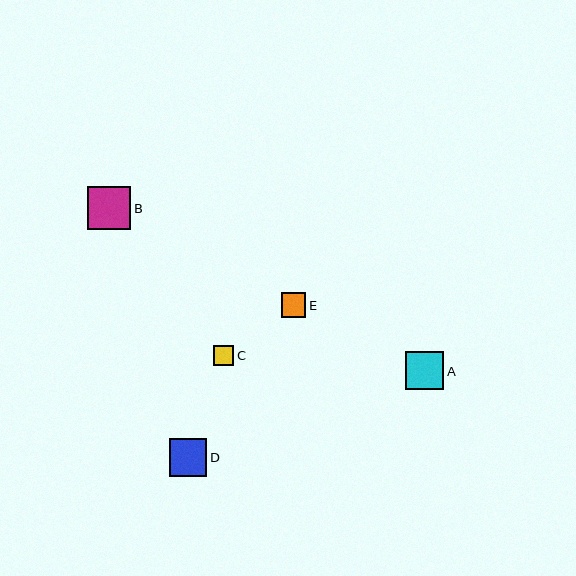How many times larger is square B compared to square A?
Square B is approximately 1.1 times the size of square A.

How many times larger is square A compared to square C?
Square A is approximately 1.9 times the size of square C.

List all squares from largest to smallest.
From largest to smallest: B, A, D, E, C.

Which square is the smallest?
Square C is the smallest with a size of approximately 20 pixels.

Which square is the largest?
Square B is the largest with a size of approximately 43 pixels.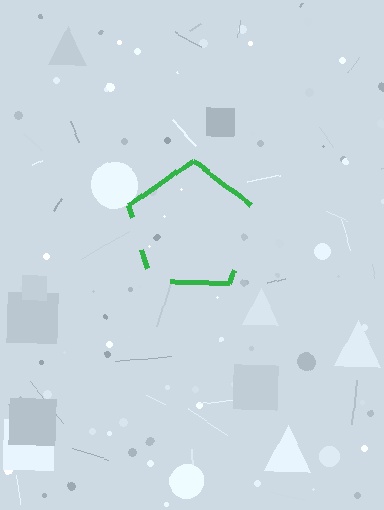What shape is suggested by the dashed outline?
The dashed outline suggests a pentagon.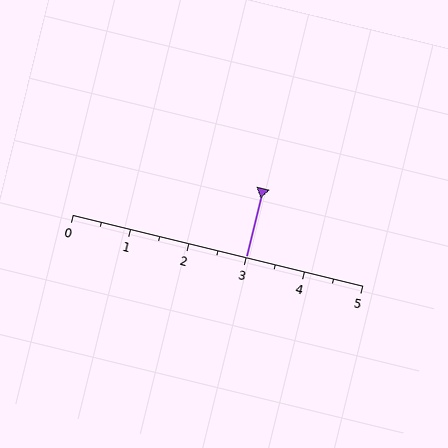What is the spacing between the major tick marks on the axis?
The major ticks are spaced 1 apart.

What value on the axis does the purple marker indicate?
The marker indicates approximately 3.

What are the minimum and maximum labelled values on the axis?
The axis runs from 0 to 5.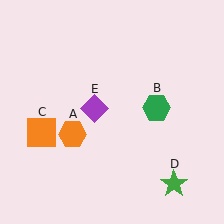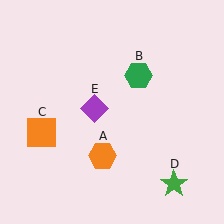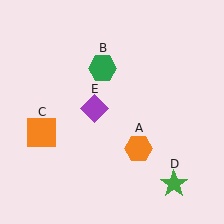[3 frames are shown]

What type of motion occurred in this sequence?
The orange hexagon (object A), green hexagon (object B) rotated counterclockwise around the center of the scene.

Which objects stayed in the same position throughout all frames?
Orange square (object C) and green star (object D) and purple diamond (object E) remained stationary.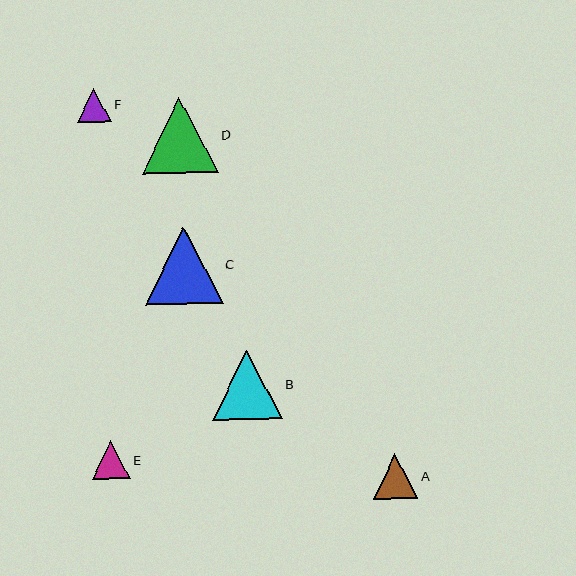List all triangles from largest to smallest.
From largest to smallest: C, D, B, A, E, F.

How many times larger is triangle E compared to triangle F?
Triangle E is approximately 1.1 times the size of triangle F.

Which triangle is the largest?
Triangle C is the largest with a size of approximately 77 pixels.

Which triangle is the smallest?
Triangle F is the smallest with a size of approximately 34 pixels.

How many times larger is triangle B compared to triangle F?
Triangle B is approximately 2.0 times the size of triangle F.